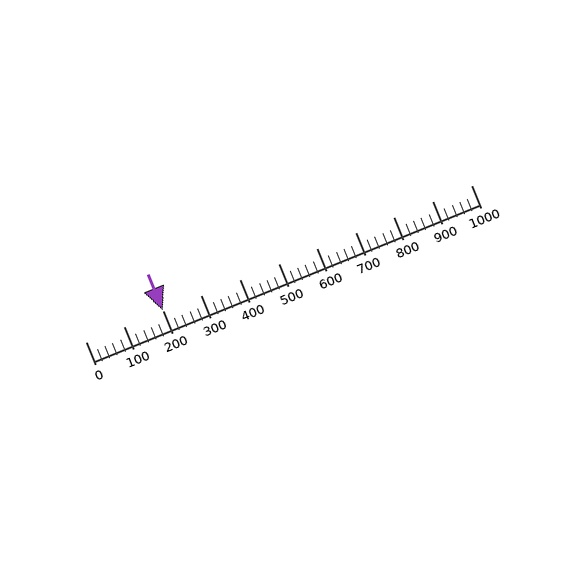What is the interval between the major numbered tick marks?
The major tick marks are spaced 100 units apart.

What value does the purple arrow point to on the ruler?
The purple arrow points to approximately 200.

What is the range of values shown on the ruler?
The ruler shows values from 0 to 1000.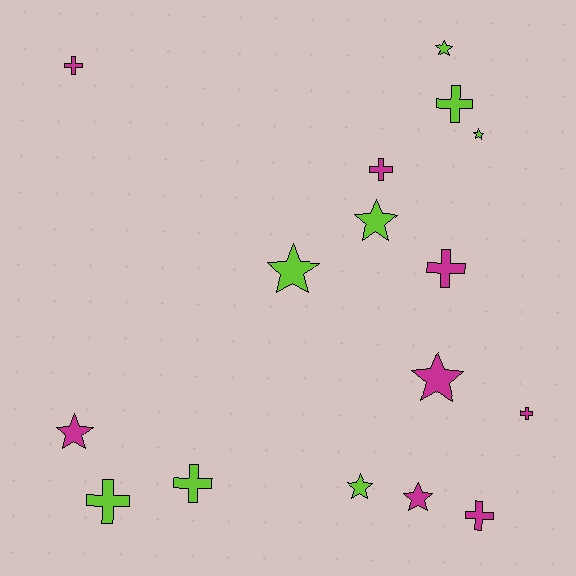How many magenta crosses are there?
There are 5 magenta crosses.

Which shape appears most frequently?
Cross, with 8 objects.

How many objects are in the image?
There are 16 objects.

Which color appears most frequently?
Lime, with 8 objects.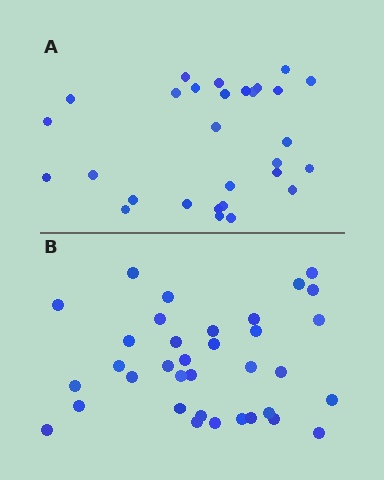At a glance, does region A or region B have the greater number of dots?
Region B (the bottom region) has more dots.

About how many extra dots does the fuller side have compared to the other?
Region B has about 6 more dots than region A.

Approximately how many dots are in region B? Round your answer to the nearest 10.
About 40 dots. (The exact count is 35, which rounds to 40.)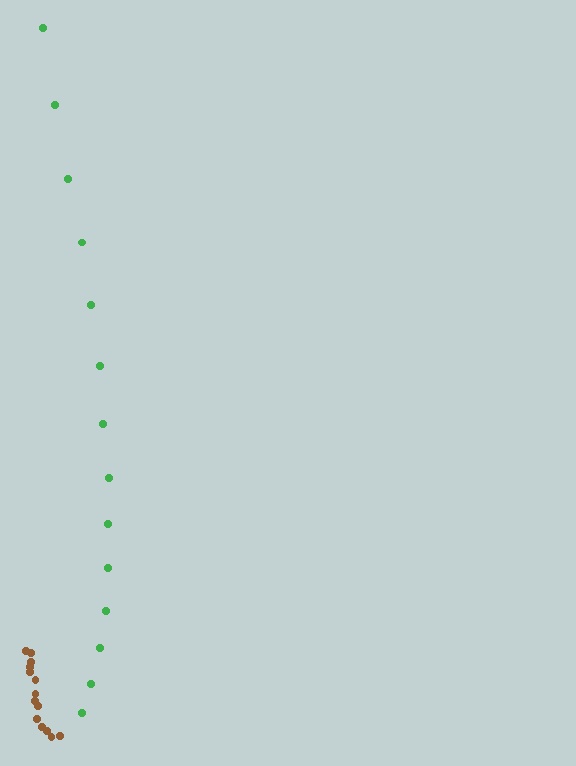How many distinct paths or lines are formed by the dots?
There are 2 distinct paths.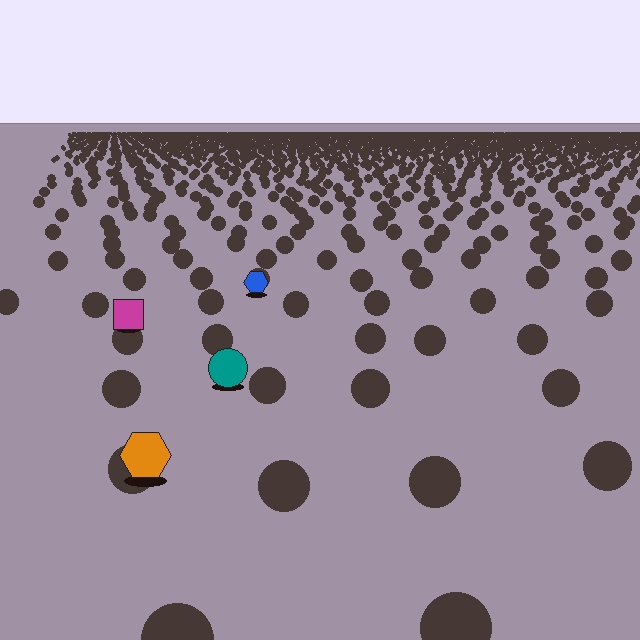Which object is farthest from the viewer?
The blue hexagon is farthest from the viewer. It appears smaller and the ground texture around it is denser.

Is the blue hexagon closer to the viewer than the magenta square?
No. The magenta square is closer — you can tell from the texture gradient: the ground texture is coarser near it.